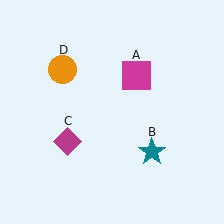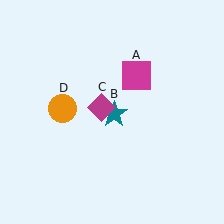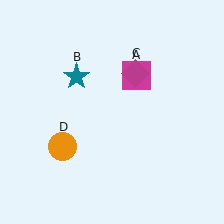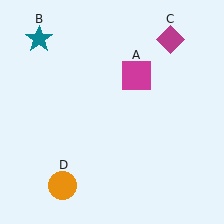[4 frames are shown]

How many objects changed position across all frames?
3 objects changed position: teal star (object B), magenta diamond (object C), orange circle (object D).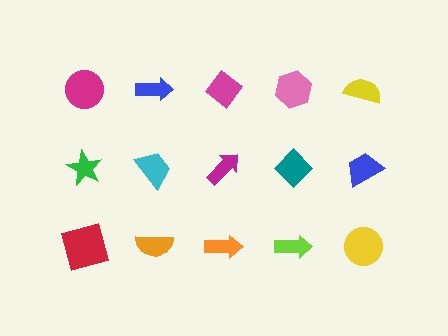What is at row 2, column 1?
A green star.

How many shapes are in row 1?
5 shapes.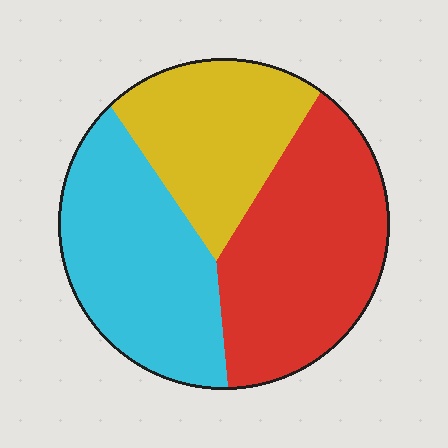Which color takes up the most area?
Red, at roughly 40%.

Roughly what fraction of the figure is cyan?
Cyan covers roughly 35% of the figure.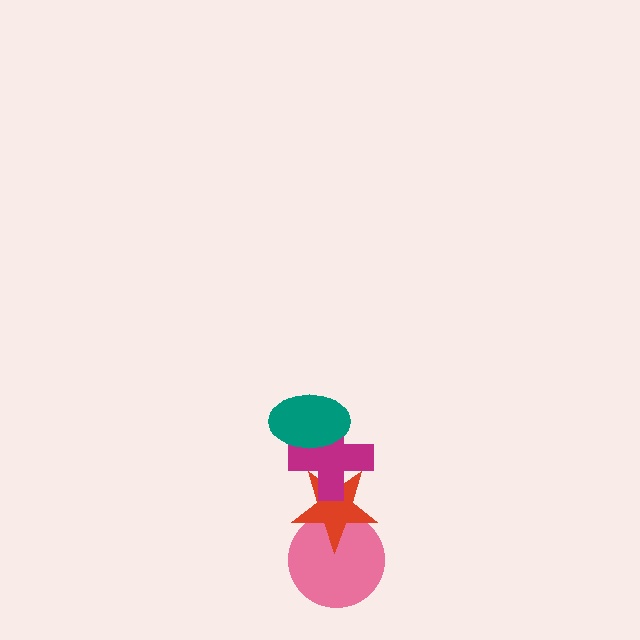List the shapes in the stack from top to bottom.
From top to bottom: the teal ellipse, the magenta cross, the red star, the pink circle.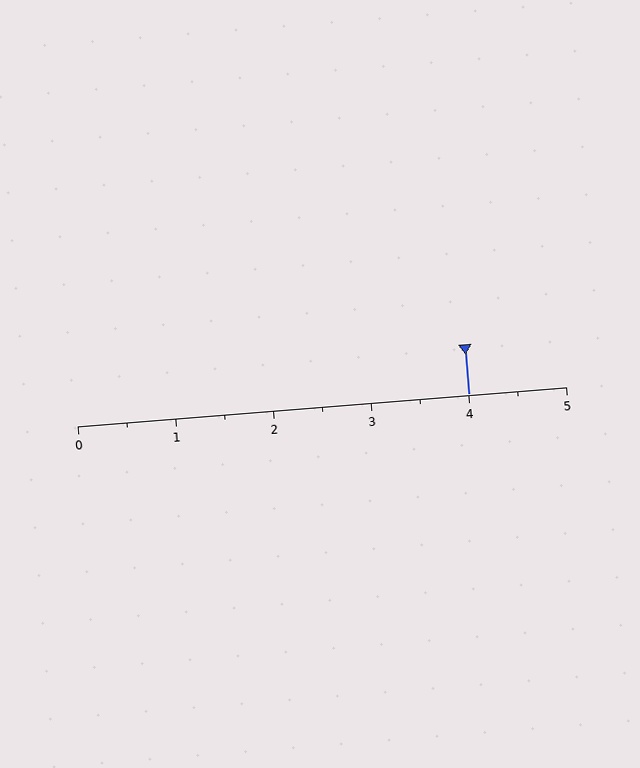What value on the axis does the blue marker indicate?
The marker indicates approximately 4.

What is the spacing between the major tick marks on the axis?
The major ticks are spaced 1 apart.